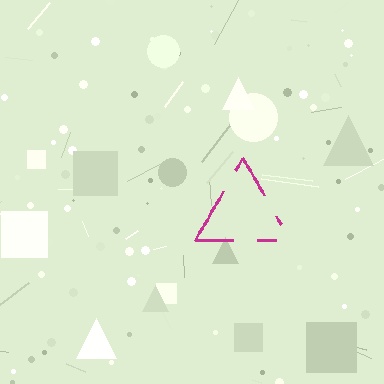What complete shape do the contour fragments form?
The contour fragments form a triangle.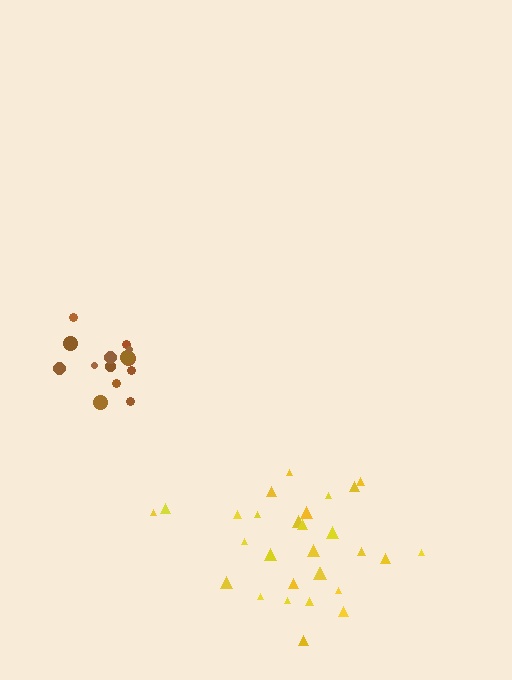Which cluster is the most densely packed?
Brown.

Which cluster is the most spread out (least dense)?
Yellow.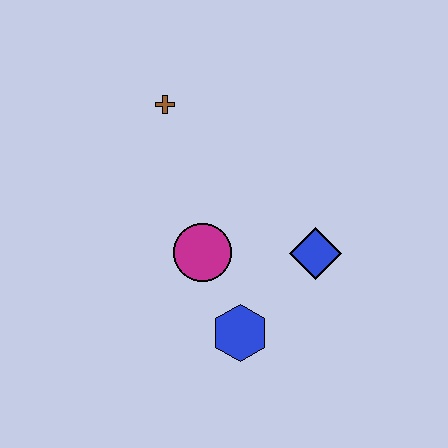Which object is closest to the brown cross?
The magenta circle is closest to the brown cross.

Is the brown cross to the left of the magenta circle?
Yes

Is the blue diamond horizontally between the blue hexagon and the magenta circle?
No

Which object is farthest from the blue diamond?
The brown cross is farthest from the blue diamond.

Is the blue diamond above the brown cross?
No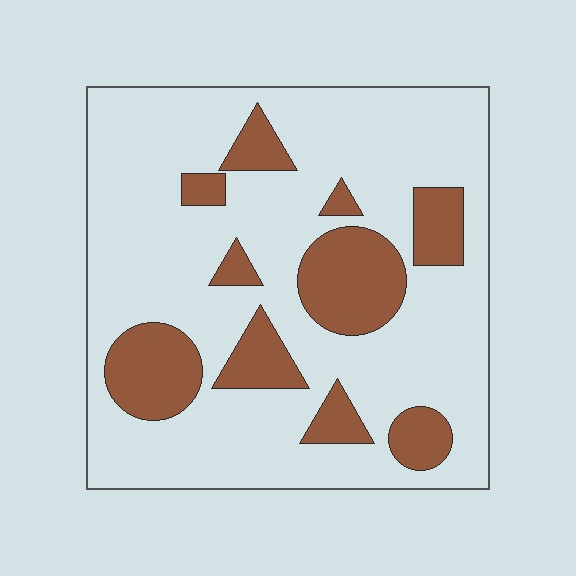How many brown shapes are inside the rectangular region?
10.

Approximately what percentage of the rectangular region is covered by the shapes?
Approximately 25%.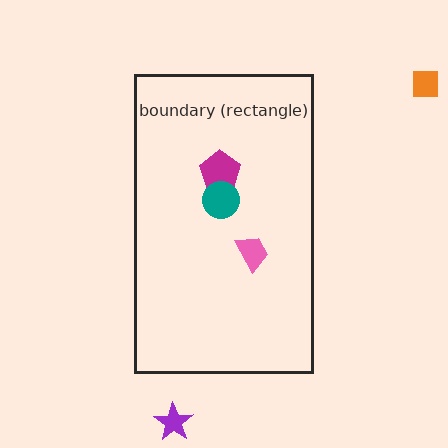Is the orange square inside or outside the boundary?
Outside.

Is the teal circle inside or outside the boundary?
Inside.